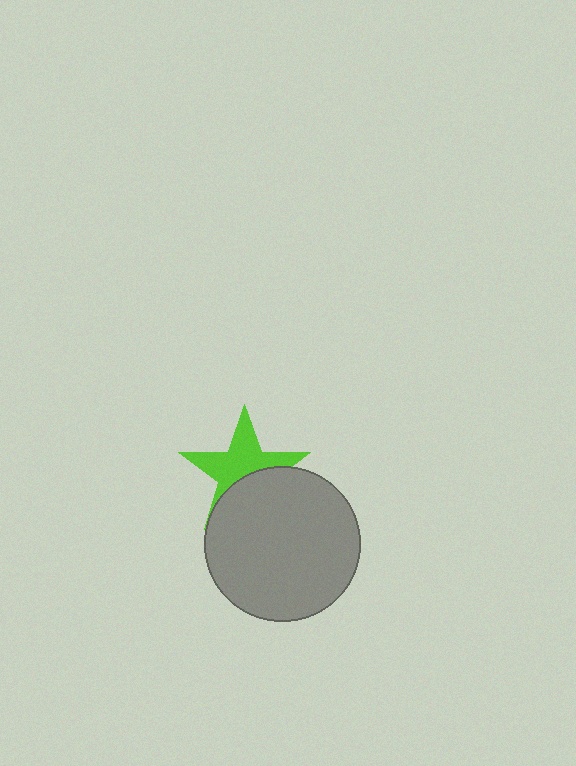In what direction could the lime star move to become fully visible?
The lime star could move up. That would shift it out from behind the gray circle entirely.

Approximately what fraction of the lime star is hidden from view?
Roughly 41% of the lime star is hidden behind the gray circle.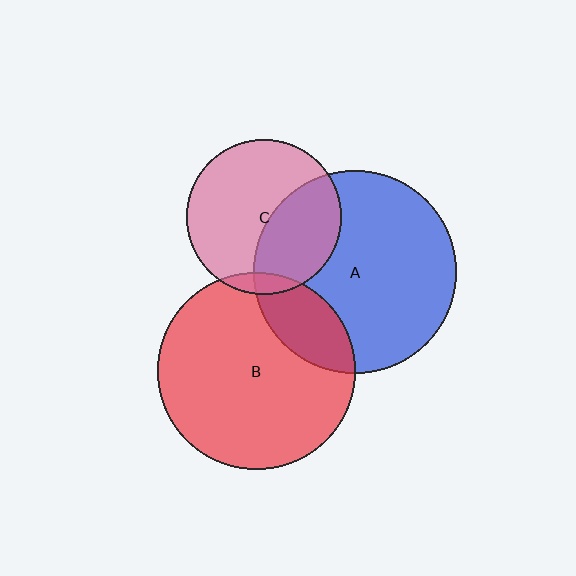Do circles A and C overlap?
Yes.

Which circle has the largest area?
Circle A (blue).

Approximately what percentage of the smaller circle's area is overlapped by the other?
Approximately 40%.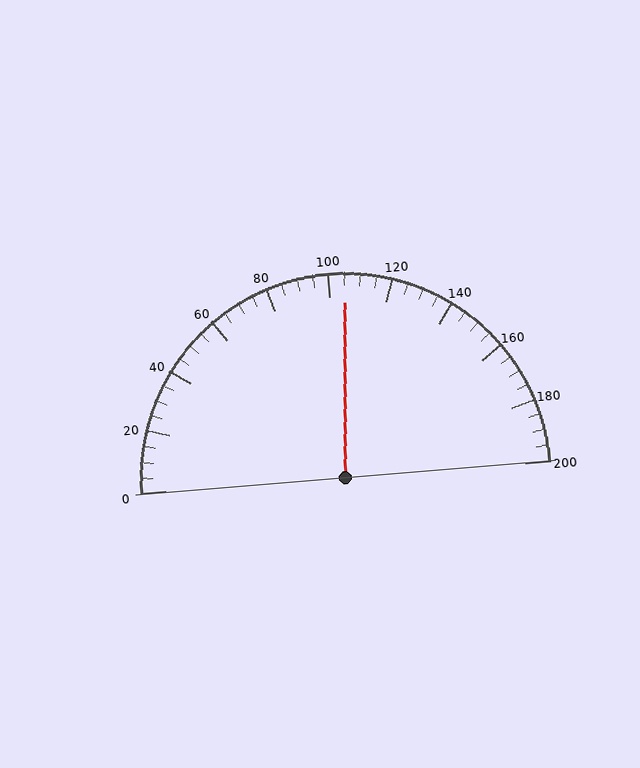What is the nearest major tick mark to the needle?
The nearest major tick mark is 100.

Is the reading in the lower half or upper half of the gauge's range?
The reading is in the upper half of the range (0 to 200).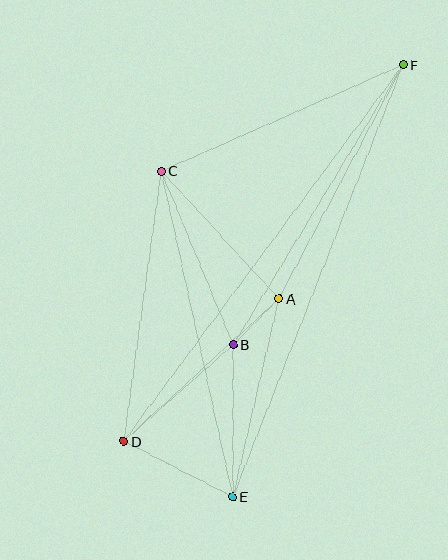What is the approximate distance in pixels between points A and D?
The distance between A and D is approximately 211 pixels.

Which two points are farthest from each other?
Points D and F are farthest from each other.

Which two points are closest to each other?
Points A and B are closest to each other.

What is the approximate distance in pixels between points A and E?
The distance between A and E is approximately 203 pixels.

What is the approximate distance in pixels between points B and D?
The distance between B and D is approximately 146 pixels.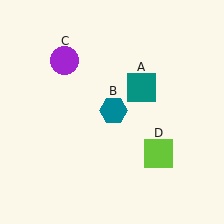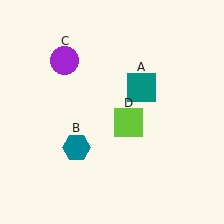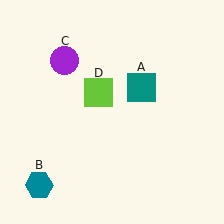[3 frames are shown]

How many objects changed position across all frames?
2 objects changed position: teal hexagon (object B), lime square (object D).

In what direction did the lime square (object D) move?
The lime square (object D) moved up and to the left.